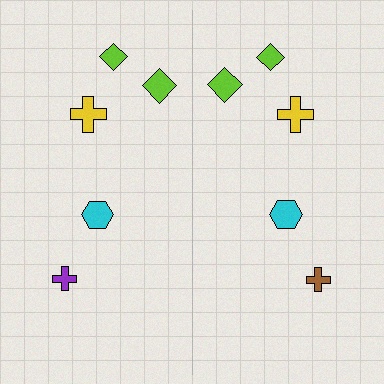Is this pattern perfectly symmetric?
No, the pattern is not perfectly symmetric. The brown cross on the right side breaks the symmetry — its mirror counterpart is purple.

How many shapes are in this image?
There are 10 shapes in this image.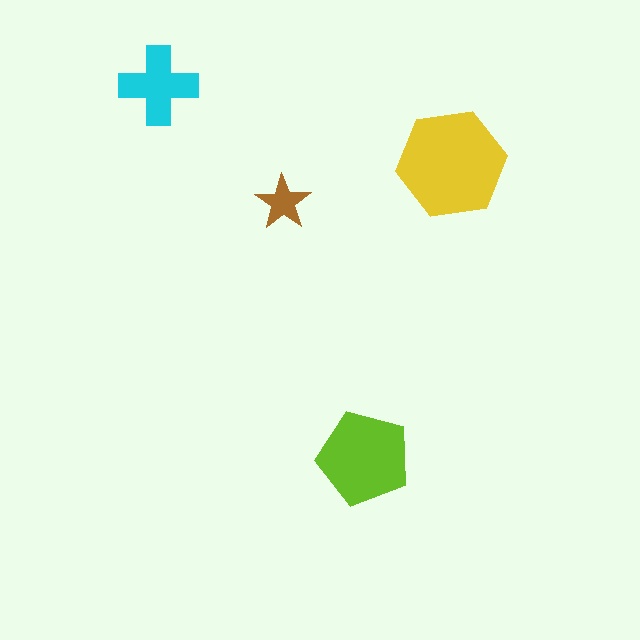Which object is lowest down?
The lime pentagon is bottommost.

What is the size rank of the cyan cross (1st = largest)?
3rd.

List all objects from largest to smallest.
The yellow hexagon, the lime pentagon, the cyan cross, the brown star.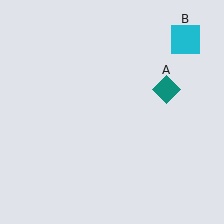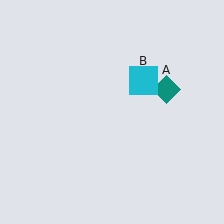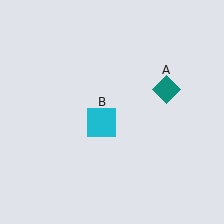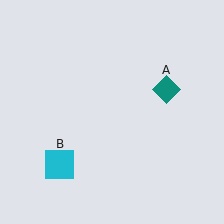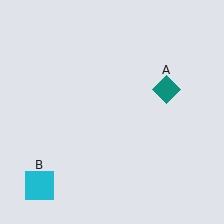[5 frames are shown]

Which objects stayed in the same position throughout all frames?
Teal diamond (object A) remained stationary.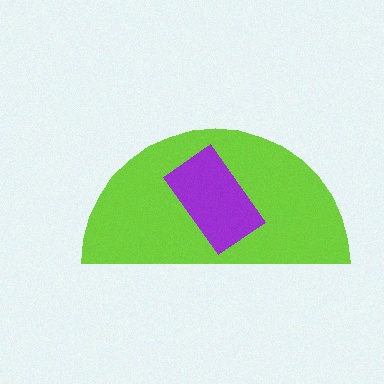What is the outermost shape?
The lime semicircle.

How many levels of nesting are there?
2.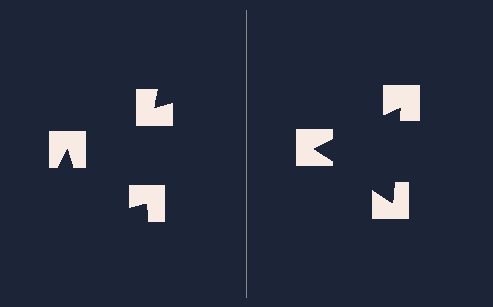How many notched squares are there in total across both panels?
6 — 3 on each side.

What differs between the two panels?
The notched squares are positioned identically on both sides; only the wedge orientations differ. On the right they align to a triangle; on the left they are misaligned.